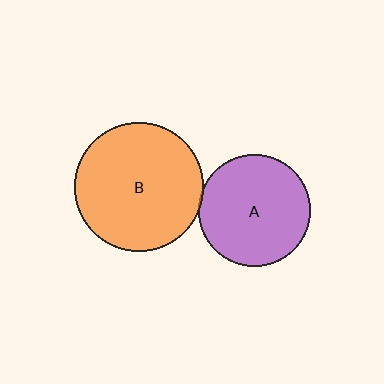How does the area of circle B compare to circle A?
Approximately 1.3 times.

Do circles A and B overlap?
Yes.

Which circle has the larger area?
Circle B (orange).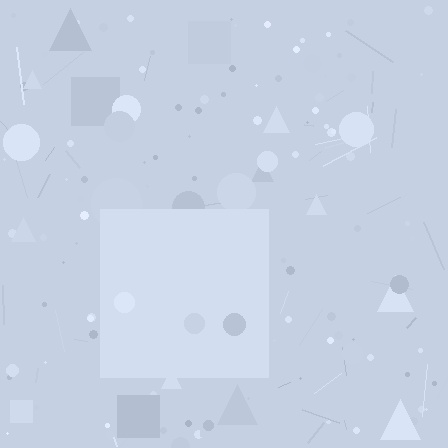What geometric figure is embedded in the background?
A square is embedded in the background.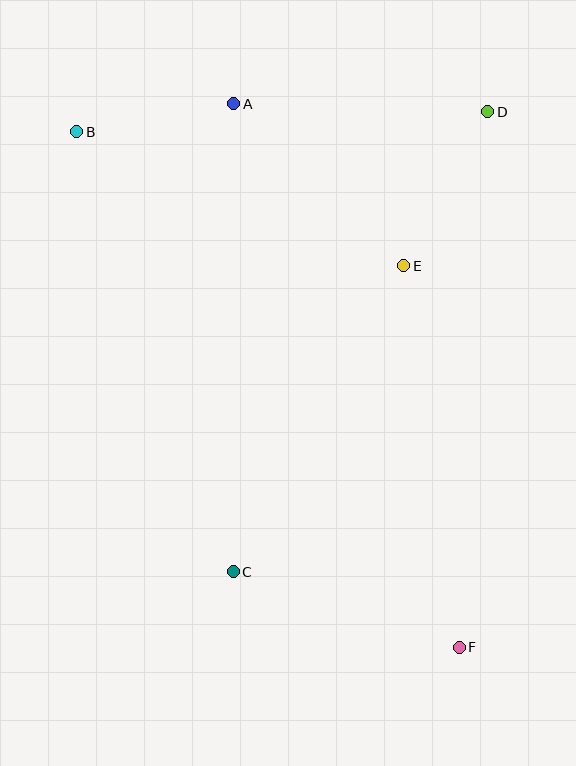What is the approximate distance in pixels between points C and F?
The distance between C and F is approximately 238 pixels.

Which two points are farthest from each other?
Points B and F are farthest from each other.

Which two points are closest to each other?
Points A and B are closest to each other.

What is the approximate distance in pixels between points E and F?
The distance between E and F is approximately 386 pixels.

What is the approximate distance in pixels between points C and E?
The distance between C and E is approximately 350 pixels.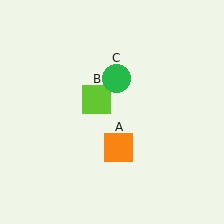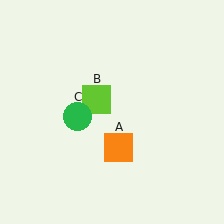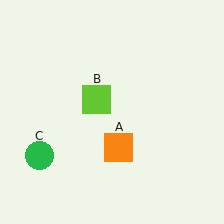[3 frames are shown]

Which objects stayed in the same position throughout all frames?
Orange square (object A) and lime square (object B) remained stationary.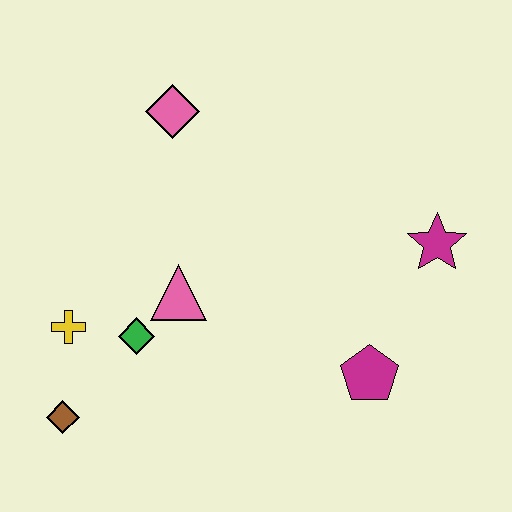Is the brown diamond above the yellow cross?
No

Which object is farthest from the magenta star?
The brown diamond is farthest from the magenta star.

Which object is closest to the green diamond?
The pink triangle is closest to the green diamond.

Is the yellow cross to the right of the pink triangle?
No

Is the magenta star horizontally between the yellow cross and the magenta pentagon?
No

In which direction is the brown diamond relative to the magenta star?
The brown diamond is to the left of the magenta star.